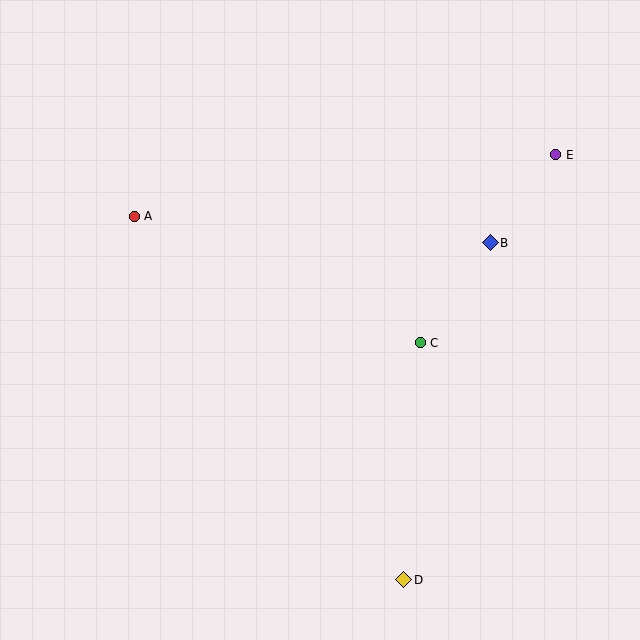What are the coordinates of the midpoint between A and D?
The midpoint between A and D is at (269, 398).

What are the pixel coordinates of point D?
Point D is at (404, 580).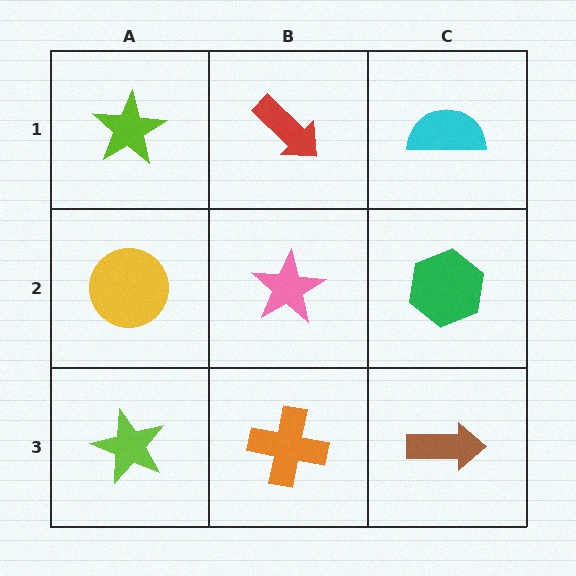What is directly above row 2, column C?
A cyan semicircle.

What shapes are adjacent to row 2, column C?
A cyan semicircle (row 1, column C), a brown arrow (row 3, column C), a pink star (row 2, column B).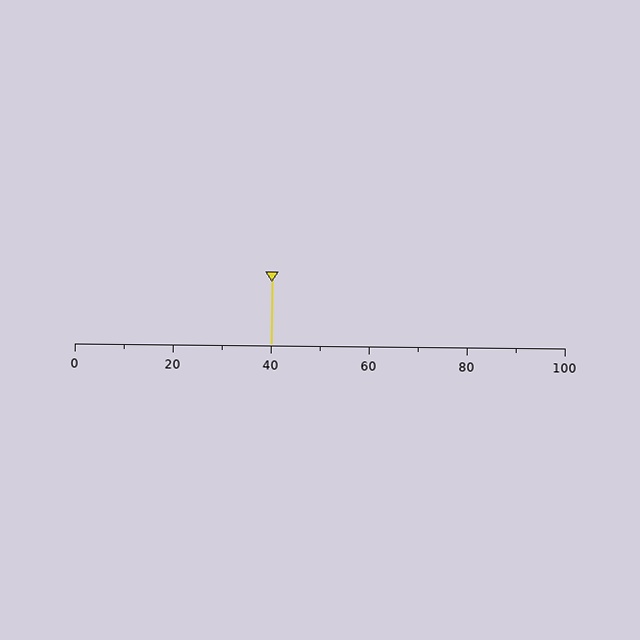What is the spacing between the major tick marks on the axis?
The major ticks are spaced 20 apart.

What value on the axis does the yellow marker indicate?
The marker indicates approximately 40.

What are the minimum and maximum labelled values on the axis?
The axis runs from 0 to 100.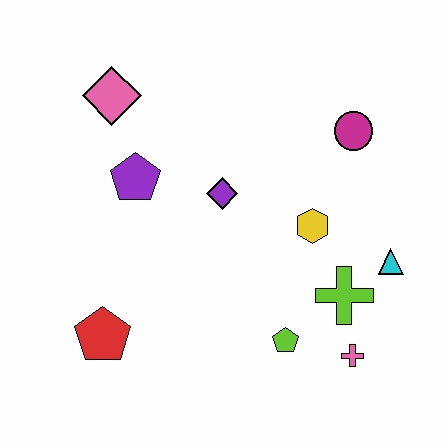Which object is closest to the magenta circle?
The yellow hexagon is closest to the magenta circle.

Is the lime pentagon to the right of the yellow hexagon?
No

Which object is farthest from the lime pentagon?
The pink diamond is farthest from the lime pentagon.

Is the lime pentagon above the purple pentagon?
No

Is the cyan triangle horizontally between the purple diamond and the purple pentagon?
No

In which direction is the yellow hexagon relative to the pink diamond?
The yellow hexagon is to the right of the pink diamond.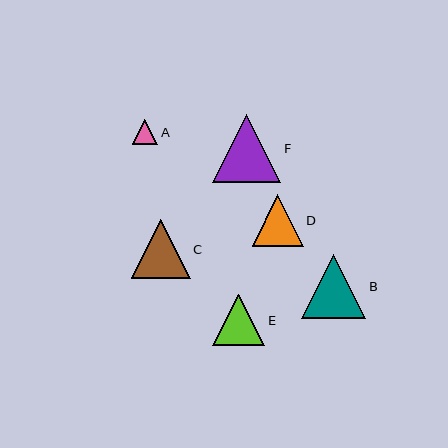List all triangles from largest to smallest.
From largest to smallest: F, B, C, E, D, A.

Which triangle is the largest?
Triangle F is the largest with a size of approximately 68 pixels.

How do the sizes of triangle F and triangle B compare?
Triangle F and triangle B are approximately the same size.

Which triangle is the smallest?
Triangle A is the smallest with a size of approximately 25 pixels.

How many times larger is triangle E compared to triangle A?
Triangle E is approximately 2.0 times the size of triangle A.